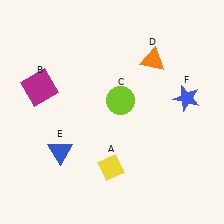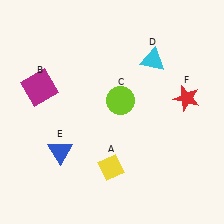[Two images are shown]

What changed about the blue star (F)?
In Image 1, F is blue. In Image 2, it changed to red.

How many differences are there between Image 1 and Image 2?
There are 2 differences between the two images.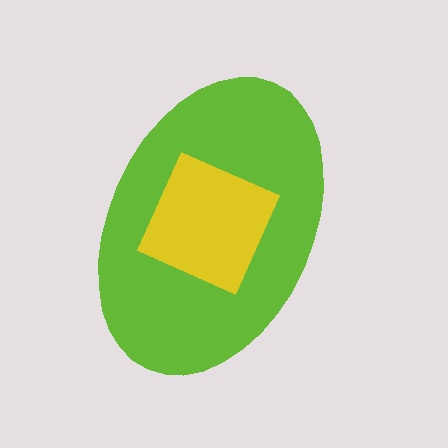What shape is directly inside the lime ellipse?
The yellow diamond.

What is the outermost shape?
The lime ellipse.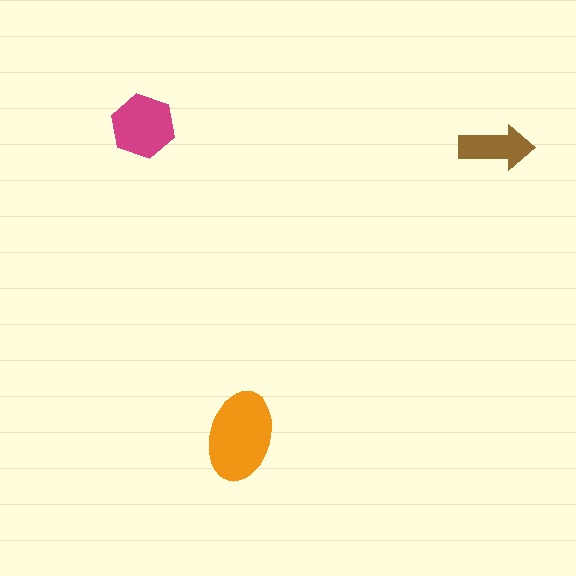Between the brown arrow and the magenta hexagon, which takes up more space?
The magenta hexagon.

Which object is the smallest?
The brown arrow.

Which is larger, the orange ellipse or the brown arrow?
The orange ellipse.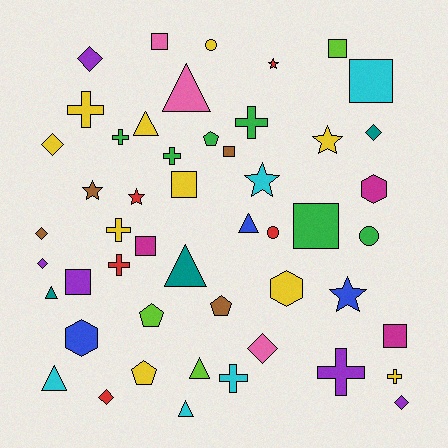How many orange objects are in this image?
There are no orange objects.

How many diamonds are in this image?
There are 8 diamonds.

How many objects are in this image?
There are 50 objects.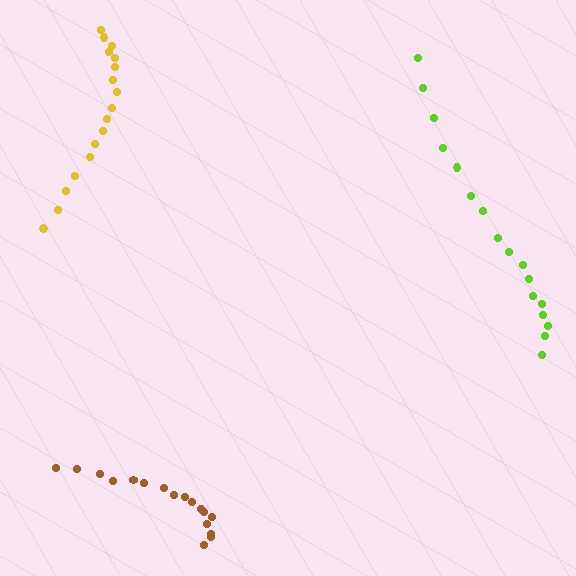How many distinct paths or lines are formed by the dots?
There are 3 distinct paths.